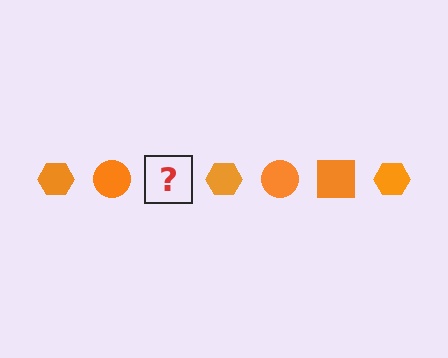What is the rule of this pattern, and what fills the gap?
The rule is that the pattern cycles through hexagon, circle, square shapes in orange. The gap should be filled with an orange square.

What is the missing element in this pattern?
The missing element is an orange square.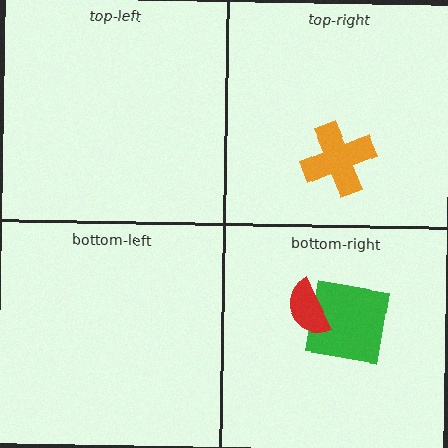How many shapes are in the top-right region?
1.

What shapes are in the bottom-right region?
The green square, the red semicircle.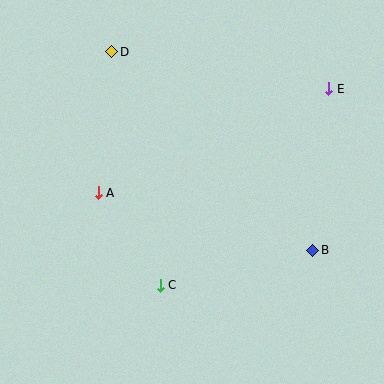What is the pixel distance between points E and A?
The distance between E and A is 253 pixels.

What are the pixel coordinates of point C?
Point C is at (160, 285).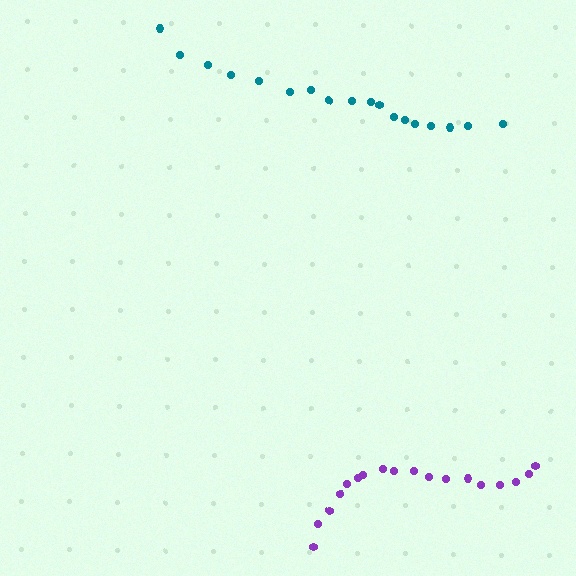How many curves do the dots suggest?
There are 2 distinct paths.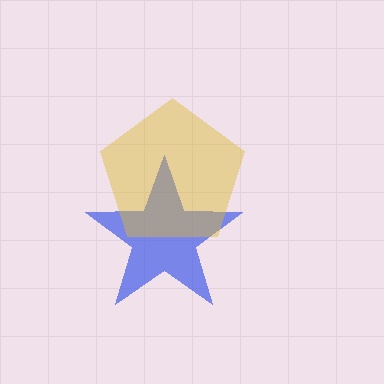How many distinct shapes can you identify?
There are 2 distinct shapes: a blue star, a yellow pentagon.